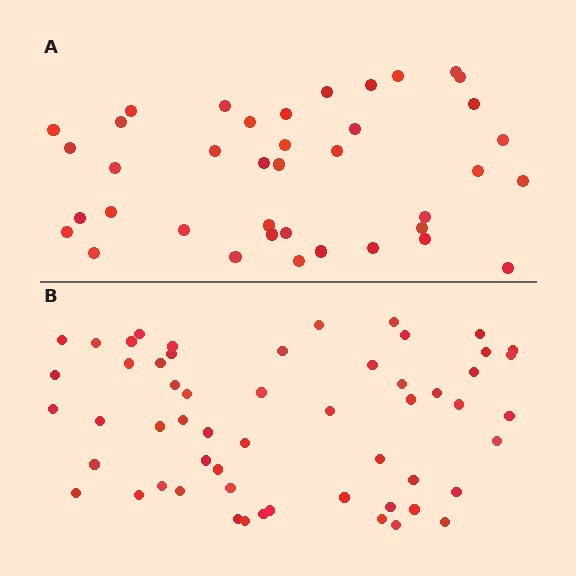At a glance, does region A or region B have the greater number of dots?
Region B (the bottom region) has more dots.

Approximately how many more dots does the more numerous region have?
Region B has approximately 15 more dots than region A.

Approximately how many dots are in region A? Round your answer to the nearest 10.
About 40 dots. (The exact count is 39, which rounds to 40.)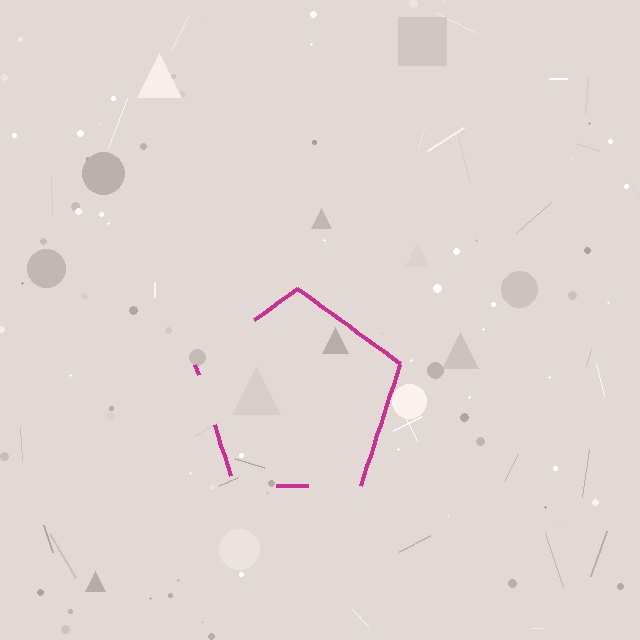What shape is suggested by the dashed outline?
The dashed outline suggests a pentagon.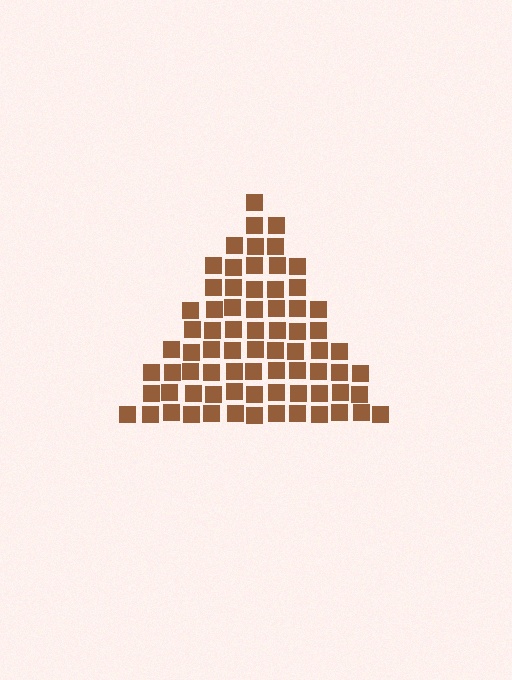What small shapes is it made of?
It is made of small squares.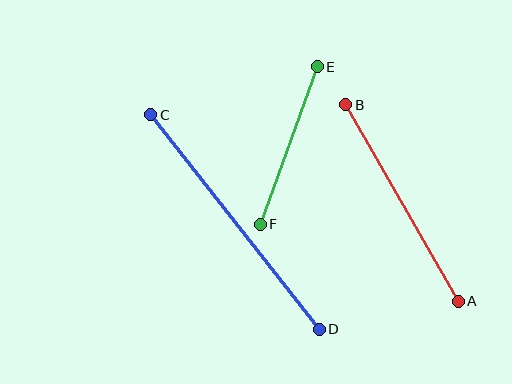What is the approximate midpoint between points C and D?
The midpoint is at approximately (235, 222) pixels.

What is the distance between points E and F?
The distance is approximately 167 pixels.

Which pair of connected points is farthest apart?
Points C and D are farthest apart.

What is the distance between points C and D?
The distance is approximately 273 pixels.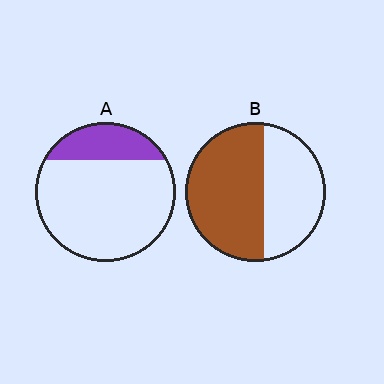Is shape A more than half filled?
No.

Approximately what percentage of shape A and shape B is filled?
A is approximately 20% and B is approximately 60%.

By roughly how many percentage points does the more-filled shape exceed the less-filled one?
By roughly 35 percentage points (B over A).